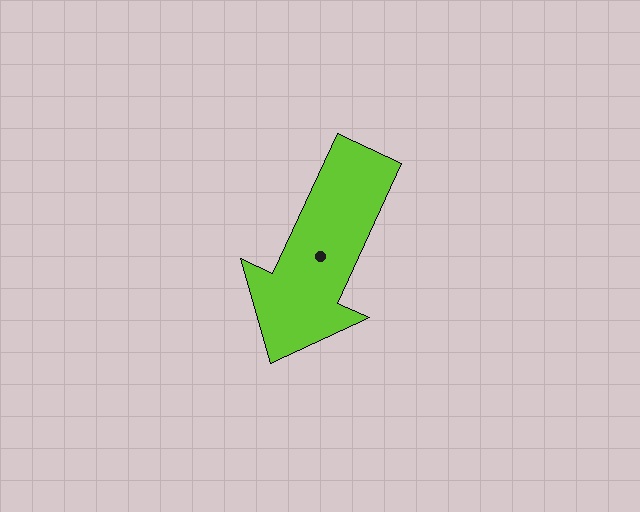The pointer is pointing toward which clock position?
Roughly 7 o'clock.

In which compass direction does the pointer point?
Southwest.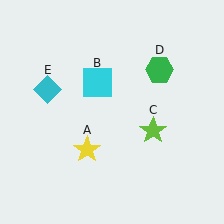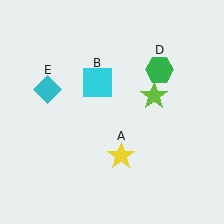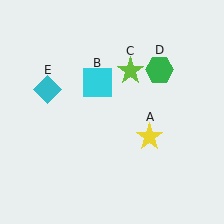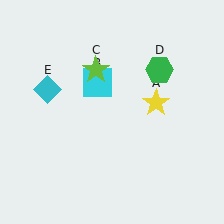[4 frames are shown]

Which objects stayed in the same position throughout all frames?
Cyan square (object B) and green hexagon (object D) and cyan diamond (object E) remained stationary.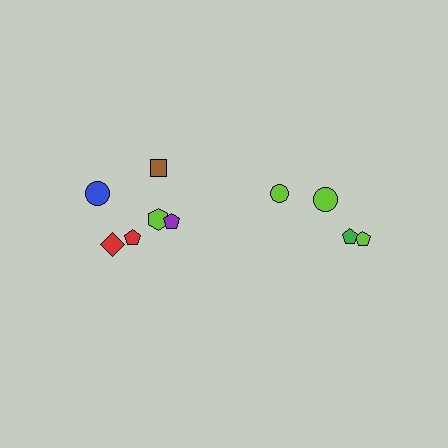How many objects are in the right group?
There are 4 objects.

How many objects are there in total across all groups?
There are 10 objects.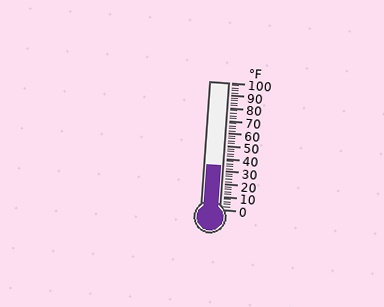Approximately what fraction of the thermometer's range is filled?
The thermometer is filled to approximately 35% of its range.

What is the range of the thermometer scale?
The thermometer scale ranges from 0°F to 100°F.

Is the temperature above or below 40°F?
The temperature is below 40°F.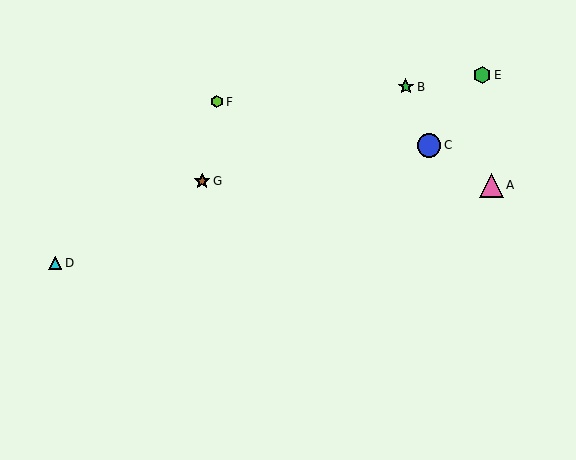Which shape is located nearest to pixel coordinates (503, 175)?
The pink triangle (labeled A) at (491, 185) is nearest to that location.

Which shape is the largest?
The pink triangle (labeled A) is the largest.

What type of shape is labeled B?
Shape B is a green star.